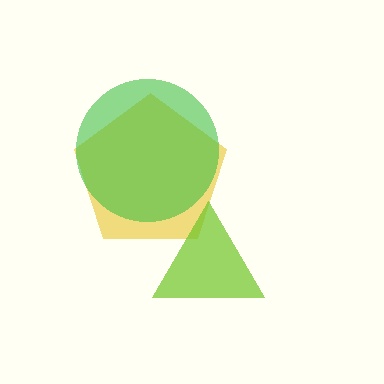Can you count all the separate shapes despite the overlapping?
Yes, there are 3 separate shapes.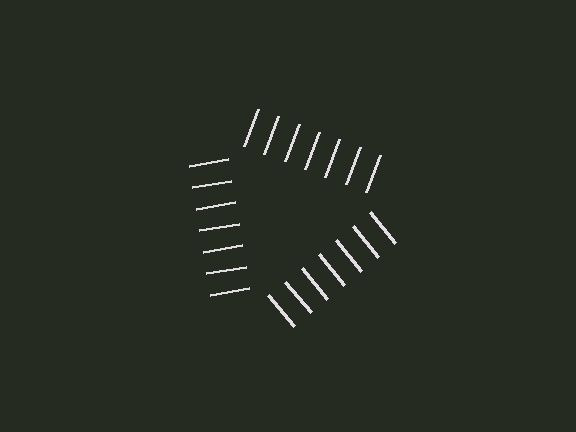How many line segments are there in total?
21 — 7 along each of the 3 edges.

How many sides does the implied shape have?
3 sides — the line-ends trace a triangle.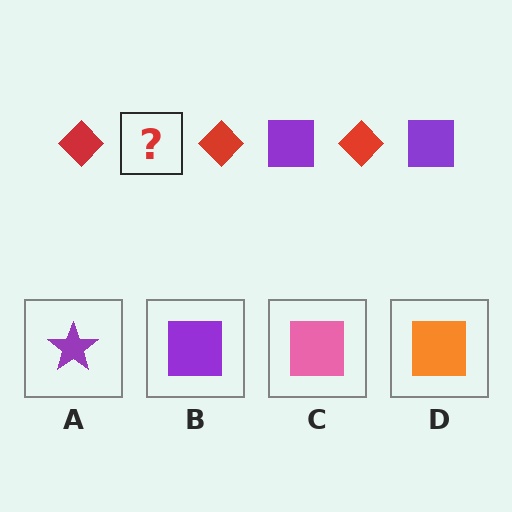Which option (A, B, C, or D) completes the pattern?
B.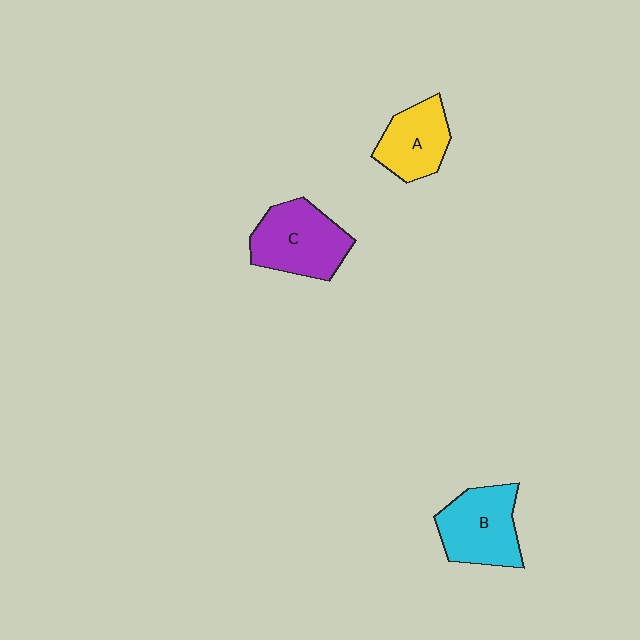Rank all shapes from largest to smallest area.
From largest to smallest: C (purple), B (cyan), A (yellow).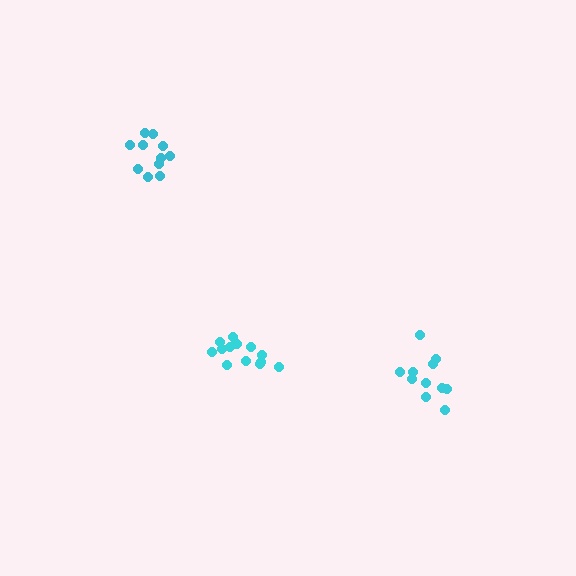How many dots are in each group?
Group 1: 11 dots, Group 2: 11 dots, Group 3: 13 dots (35 total).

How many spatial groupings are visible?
There are 3 spatial groupings.